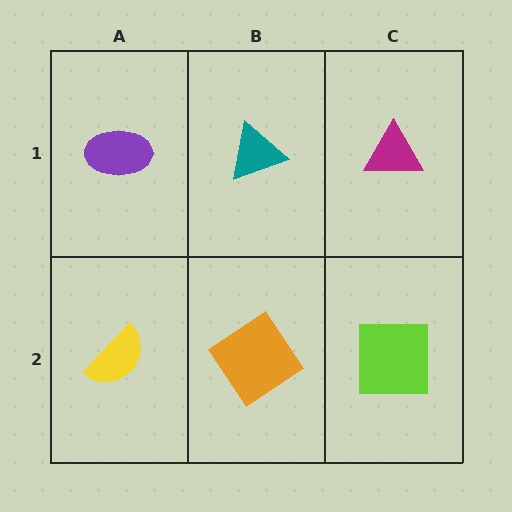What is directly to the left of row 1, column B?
A purple ellipse.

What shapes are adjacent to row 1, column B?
An orange diamond (row 2, column B), a purple ellipse (row 1, column A), a magenta triangle (row 1, column C).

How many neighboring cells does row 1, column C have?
2.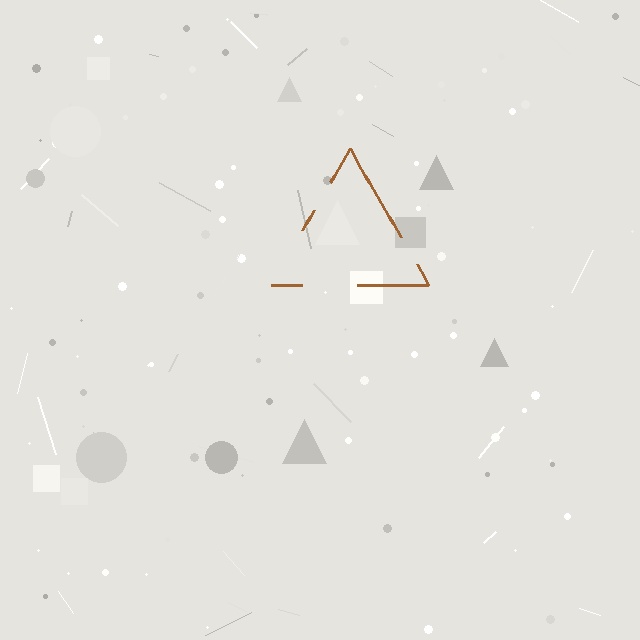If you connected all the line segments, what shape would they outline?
They would outline a triangle.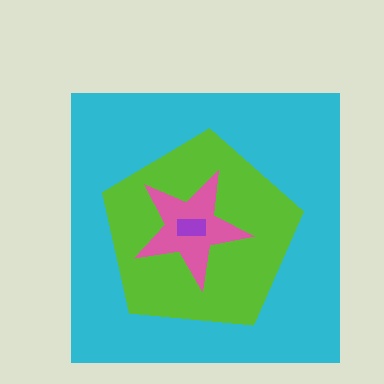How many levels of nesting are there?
4.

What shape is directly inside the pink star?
The purple rectangle.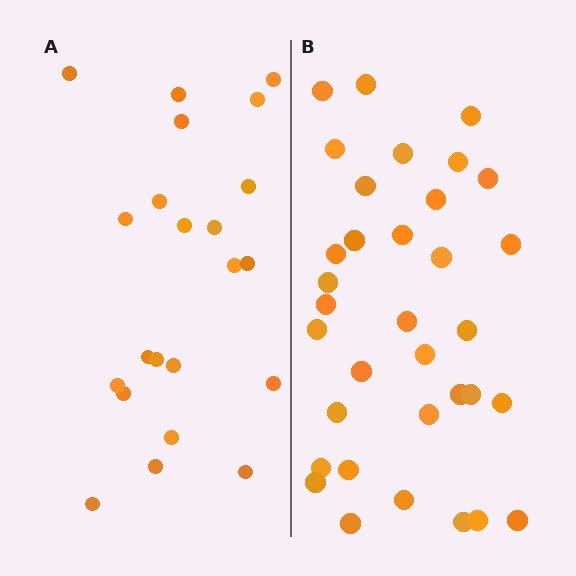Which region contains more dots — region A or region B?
Region B (the right region) has more dots.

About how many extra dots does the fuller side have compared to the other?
Region B has roughly 12 or so more dots than region A.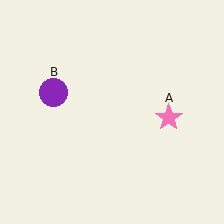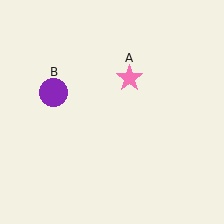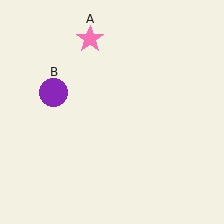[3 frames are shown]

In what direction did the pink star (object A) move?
The pink star (object A) moved up and to the left.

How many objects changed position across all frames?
1 object changed position: pink star (object A).